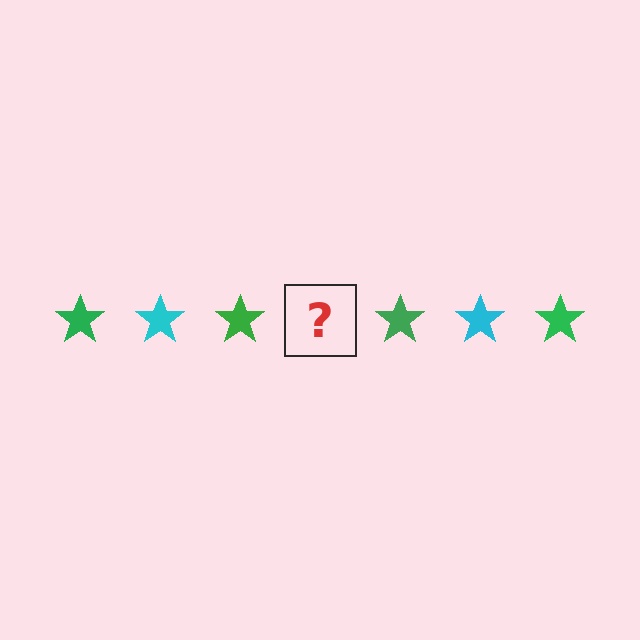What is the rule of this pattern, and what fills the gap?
The rule is that the pattern cycles through green, cyan stars. The gap should be filled with a cyan star.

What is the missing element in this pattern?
The missing element is a cyan star.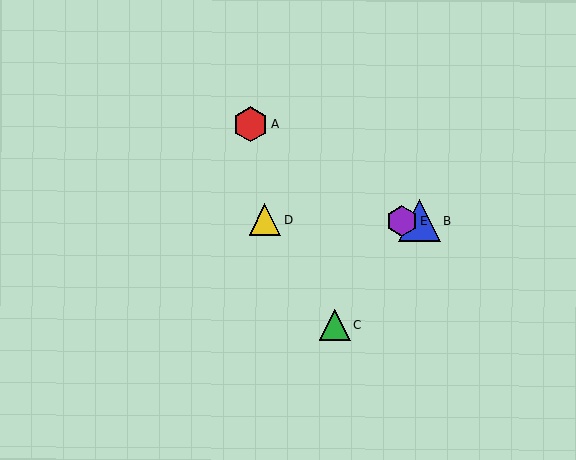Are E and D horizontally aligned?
Yes, both are at y≈220.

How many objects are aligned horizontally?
3 objects (B, D, E) are aligned horizontally.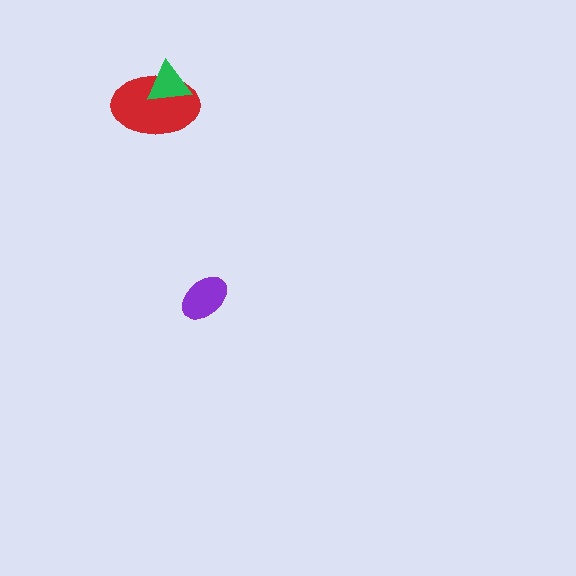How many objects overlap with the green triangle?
1 object overlaps with the green triangle.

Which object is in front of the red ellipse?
The green triangle is in front of the red ellipse.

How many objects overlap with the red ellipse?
1 object overlaps with the red ellipse.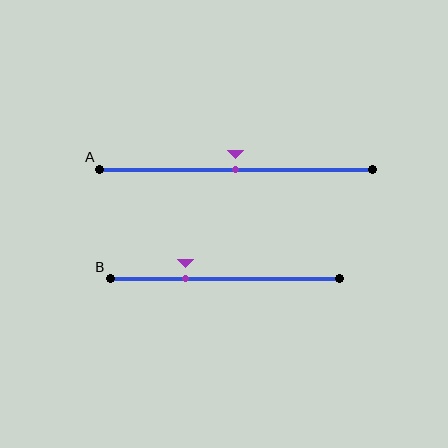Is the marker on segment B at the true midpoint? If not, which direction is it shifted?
No, the marker on segment B is shifted to the left by about 17% of the segment length.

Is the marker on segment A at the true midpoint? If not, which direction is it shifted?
Yes, the marker on segment A is at the true midpoint.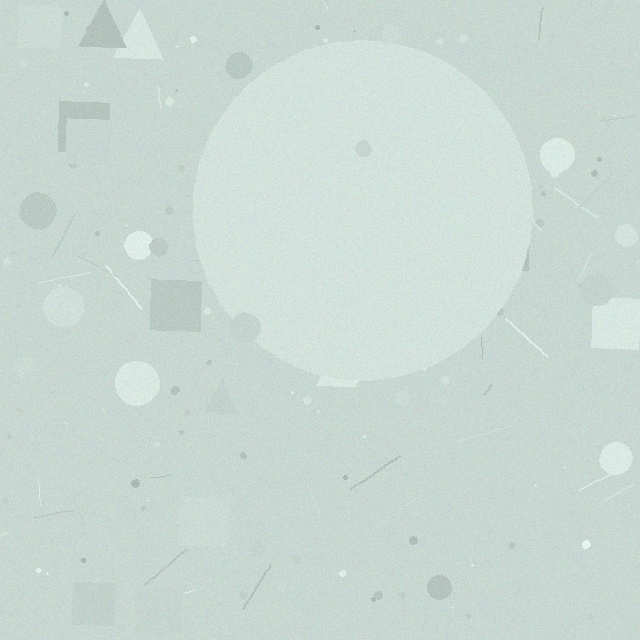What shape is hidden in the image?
A circle is hidden in the image.